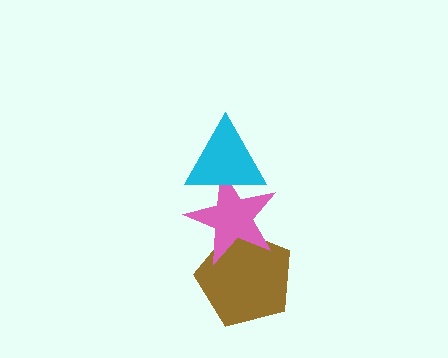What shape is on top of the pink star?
The cyan triangle is on top of the pink star.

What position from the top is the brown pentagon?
The brown pentagon is 3rd from the top.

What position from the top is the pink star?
The pink star is 2nd from the top.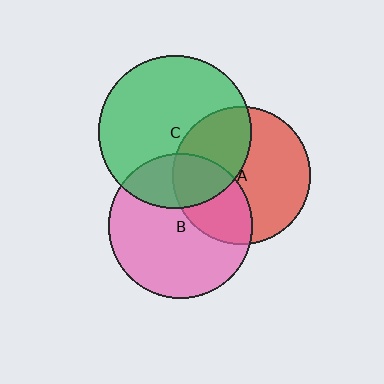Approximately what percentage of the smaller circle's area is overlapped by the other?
Approximately 25%.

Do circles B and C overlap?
Yes.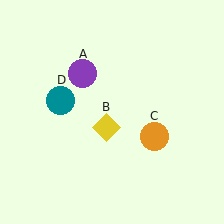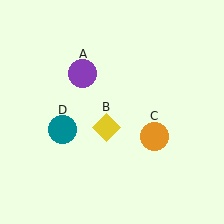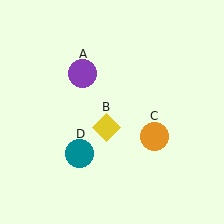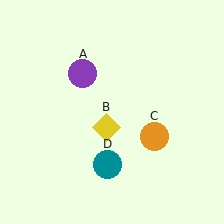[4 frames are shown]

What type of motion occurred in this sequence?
The teal circle (object D) rotated counterclockwise around the center of the scene.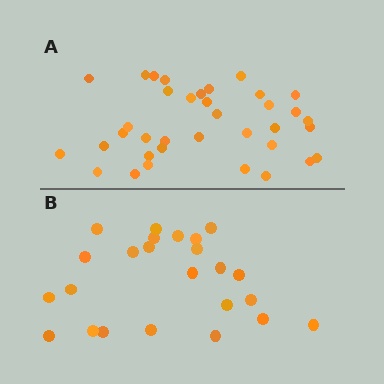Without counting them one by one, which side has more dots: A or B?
Region A (the top region) has more dots.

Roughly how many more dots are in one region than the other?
Region A has roughly 12 or so more dots than region B.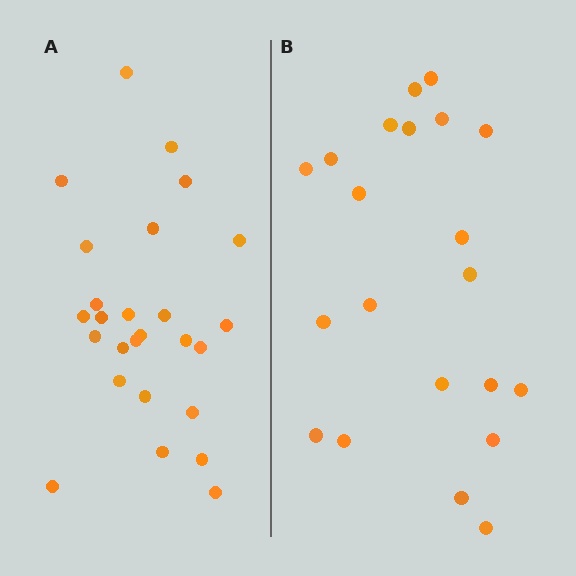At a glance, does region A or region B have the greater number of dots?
Region A (the left region) has more dots.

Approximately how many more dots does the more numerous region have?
Region A has about 5 more dots than region B.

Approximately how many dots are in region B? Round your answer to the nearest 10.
About 20 dots. (The exact count is 21, which rounds to 20.)